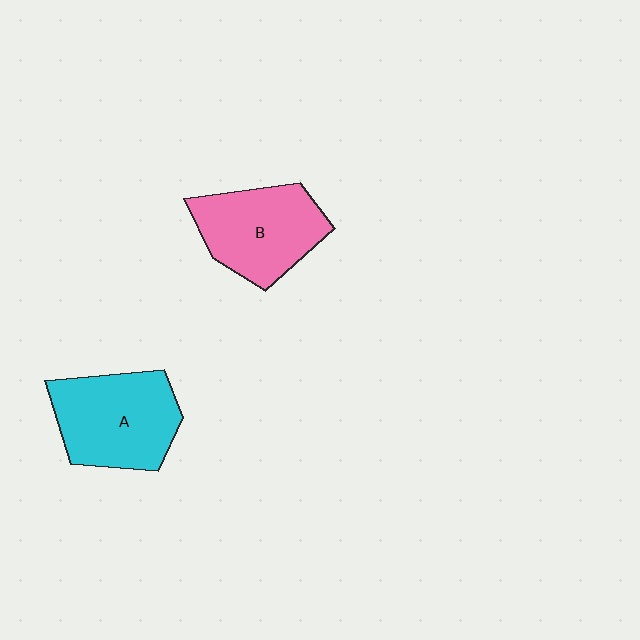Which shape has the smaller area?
Shape B (pink).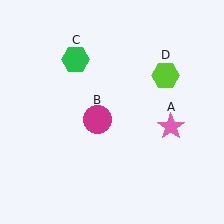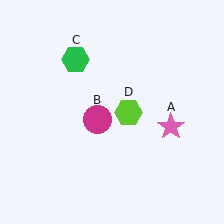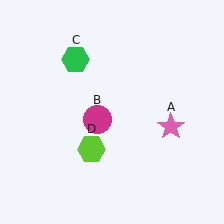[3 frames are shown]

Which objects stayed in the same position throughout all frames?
Pink star (object A) and magenta circle (object B) and green hexagon (object C) remained stationary.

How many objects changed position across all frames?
1 object changed position: lime hexagon (object D).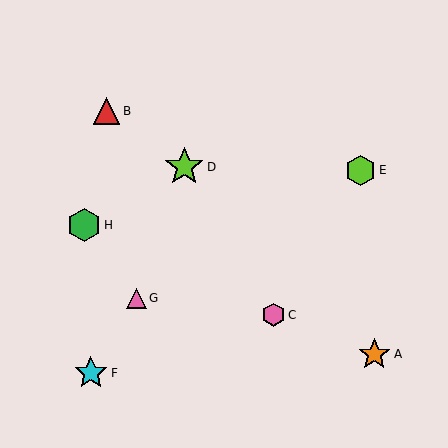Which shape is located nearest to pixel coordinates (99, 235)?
The green hexagon (labeled H) at (84, 225) is nearest to that location.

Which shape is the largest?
The lime star (labeled D) is the largest.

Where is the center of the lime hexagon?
The center of the lime hexagon is at (361, 170).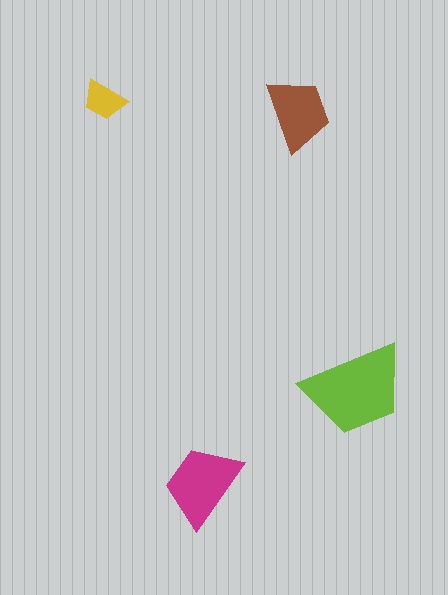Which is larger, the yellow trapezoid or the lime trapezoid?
The lime one.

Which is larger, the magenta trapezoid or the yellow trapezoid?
The magenta one.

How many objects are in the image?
There are 4 objects in the image.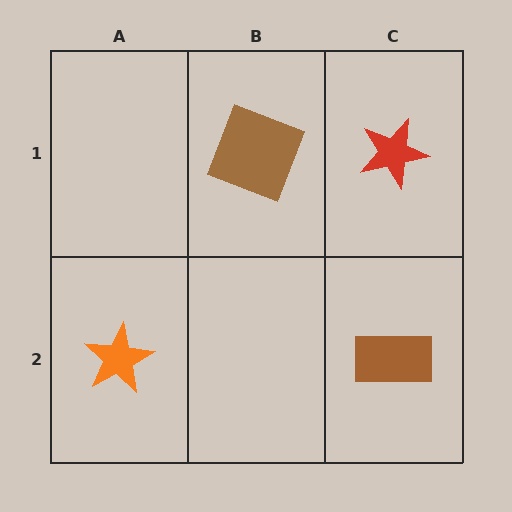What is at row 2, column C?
A brown rectangle.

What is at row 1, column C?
A red star.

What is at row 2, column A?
An orange star.